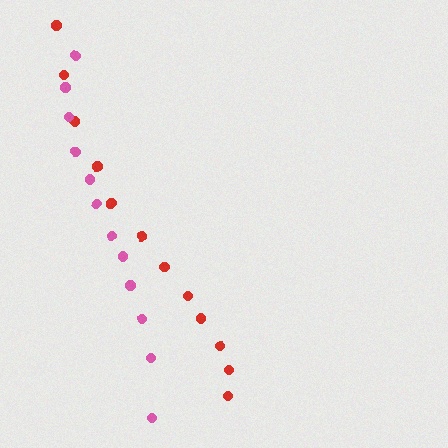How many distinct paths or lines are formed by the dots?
There are 2 distinct paths.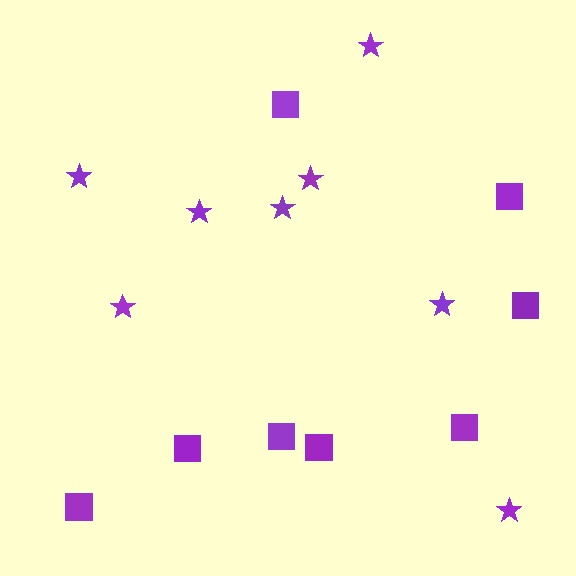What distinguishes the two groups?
There are 2 groups: one group of stars (8) and one group of squares (8).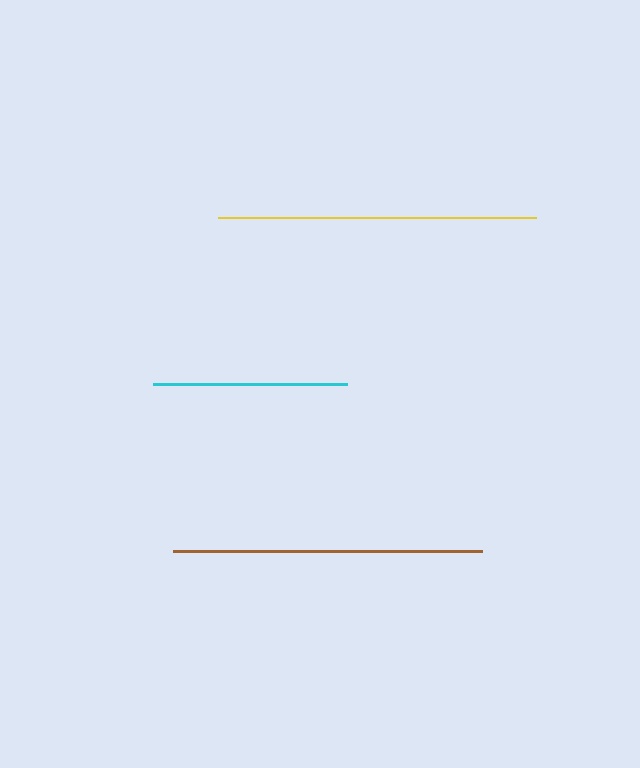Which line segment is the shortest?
The cyan line is the shortest at approximately 194 pixels.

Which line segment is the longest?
The yellow line is the longest at approximately 317 pixels.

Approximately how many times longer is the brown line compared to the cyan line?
The brown line is approximately 1.6 times the length of the cyan line.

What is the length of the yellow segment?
The yellow segment is approximately 317 pixels long.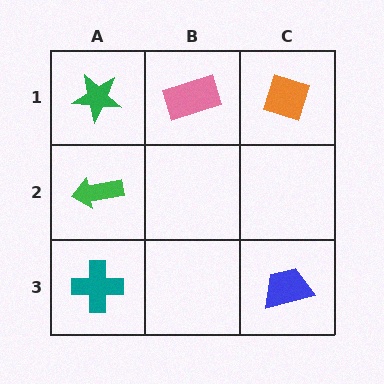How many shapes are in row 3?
2 shapes.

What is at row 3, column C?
A blue trapezoid.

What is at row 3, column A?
A teal cross.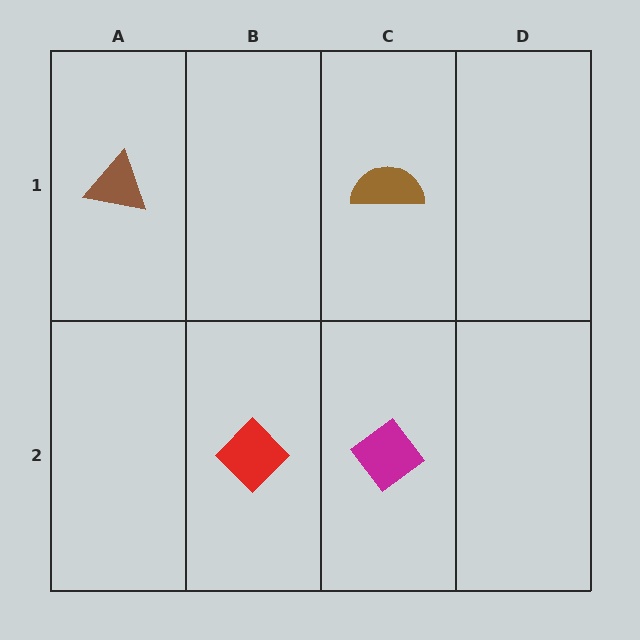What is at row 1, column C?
A brown semicircle.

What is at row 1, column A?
A brown triangle.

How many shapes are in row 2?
2 shapes.